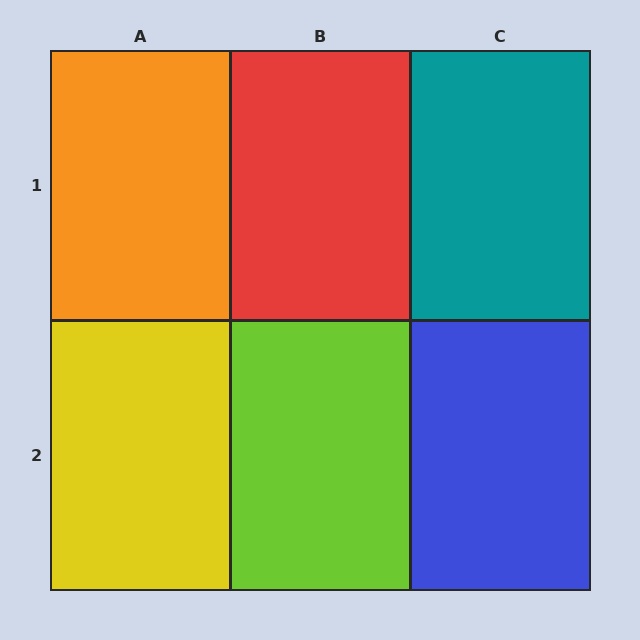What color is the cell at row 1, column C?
Teal.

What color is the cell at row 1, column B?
Red.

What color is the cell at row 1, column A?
Orange.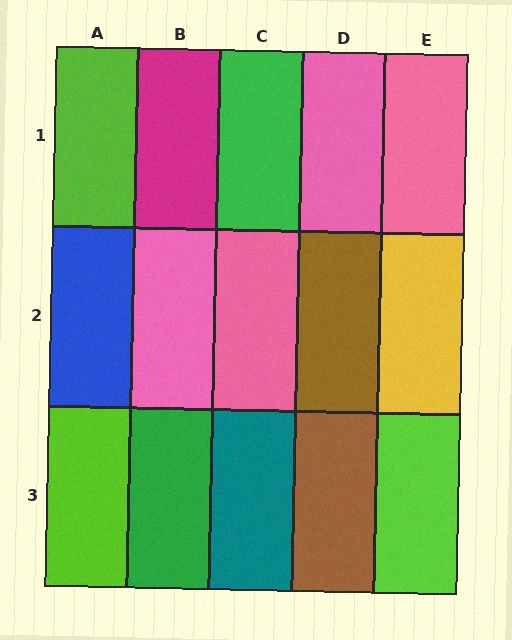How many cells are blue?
1 cell is blue.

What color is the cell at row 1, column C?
Green.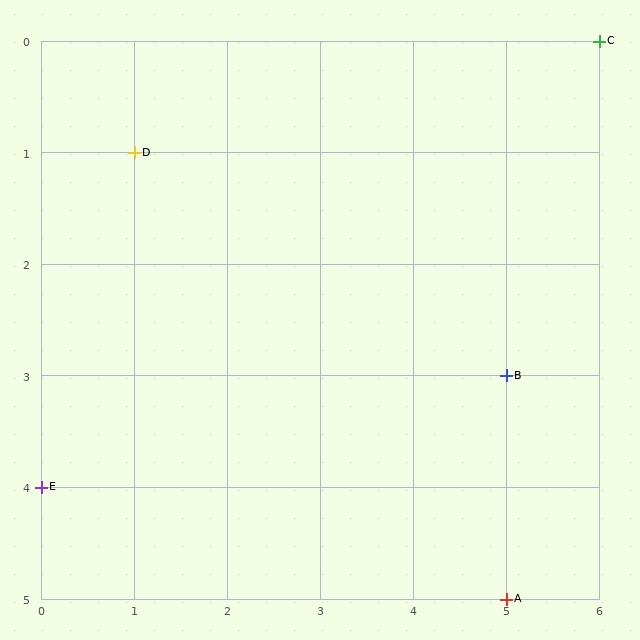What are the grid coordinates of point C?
Point C is at grid coordinates (6, 0).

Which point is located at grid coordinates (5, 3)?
Point B is at (5, 3).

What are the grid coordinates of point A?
Point A is at grid coordinates (5, 5).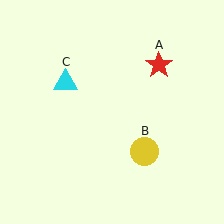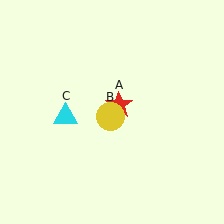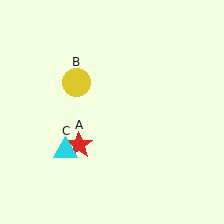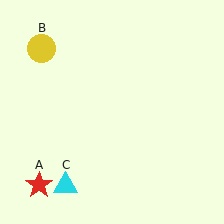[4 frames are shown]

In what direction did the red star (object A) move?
The red star (object A) moved down and to the left.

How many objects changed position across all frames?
3 objects changed position: red star (object A), yellow circle (object B), cyan triangle (object C).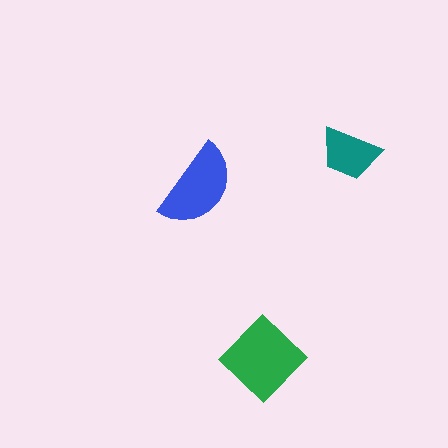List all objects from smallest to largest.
The teal trapezoid, the blue semicircle, the green diamond.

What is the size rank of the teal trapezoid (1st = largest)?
3rd.